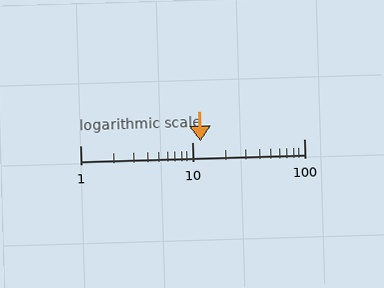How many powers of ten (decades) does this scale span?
The scale spans 2 decades, from 1 to 100.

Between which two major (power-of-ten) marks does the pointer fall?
The pointer is between 10 and 100.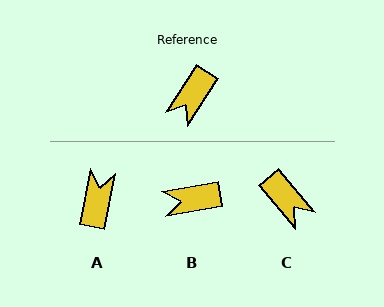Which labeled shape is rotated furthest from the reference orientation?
A, about 159 degrees away.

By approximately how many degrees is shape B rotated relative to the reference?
Approximately 48 degrees clockwise.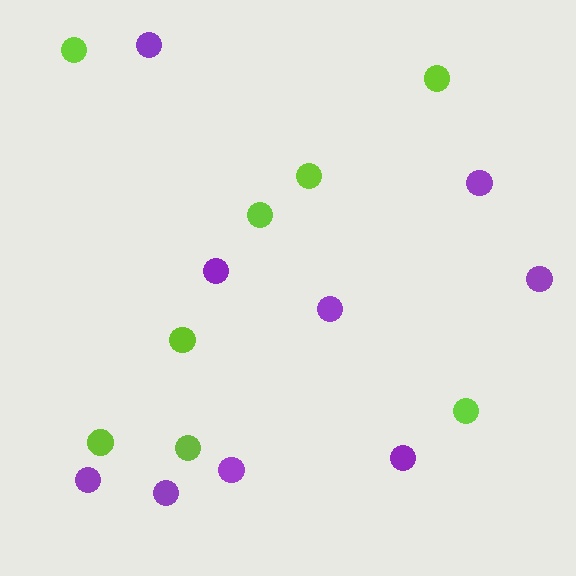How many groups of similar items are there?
There are 2 groups: one group of lime circles (8) and one group of purple circles (9).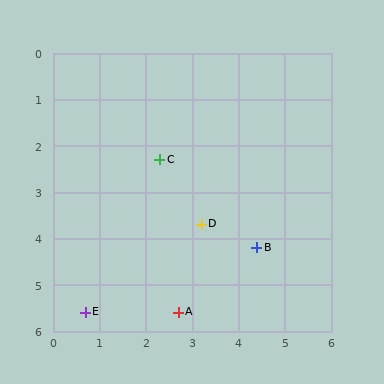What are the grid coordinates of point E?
Point E is at approximately (0.7, 5.6).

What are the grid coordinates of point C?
Point C is at approximately (2.3, 2.3).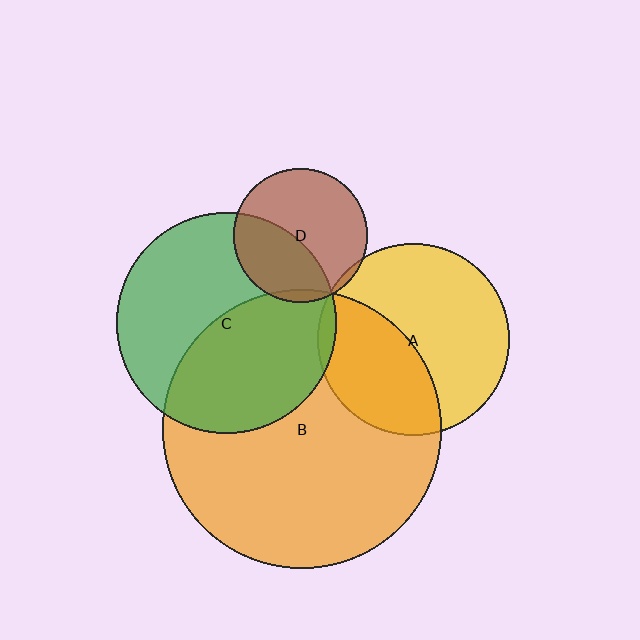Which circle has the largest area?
Circle B (orange).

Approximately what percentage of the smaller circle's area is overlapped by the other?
Approximately 45%.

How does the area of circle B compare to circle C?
Approximately 1.6 times.